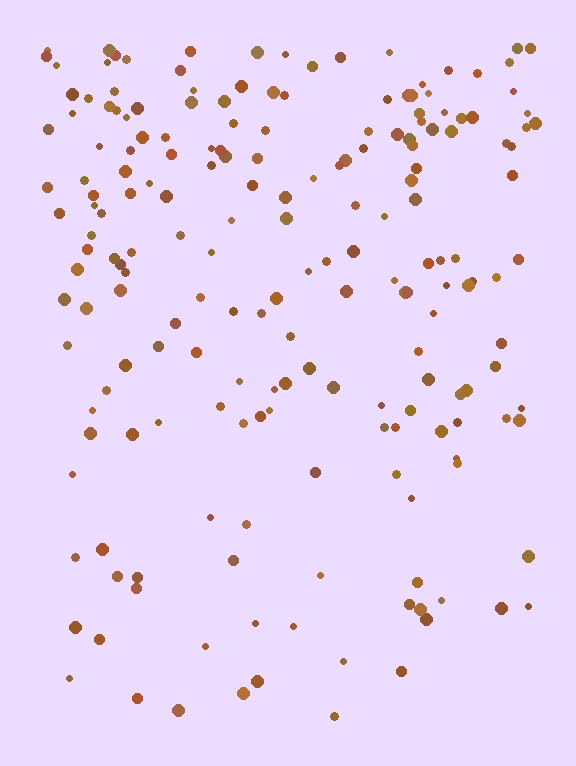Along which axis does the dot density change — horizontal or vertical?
Vertical.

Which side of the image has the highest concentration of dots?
The top.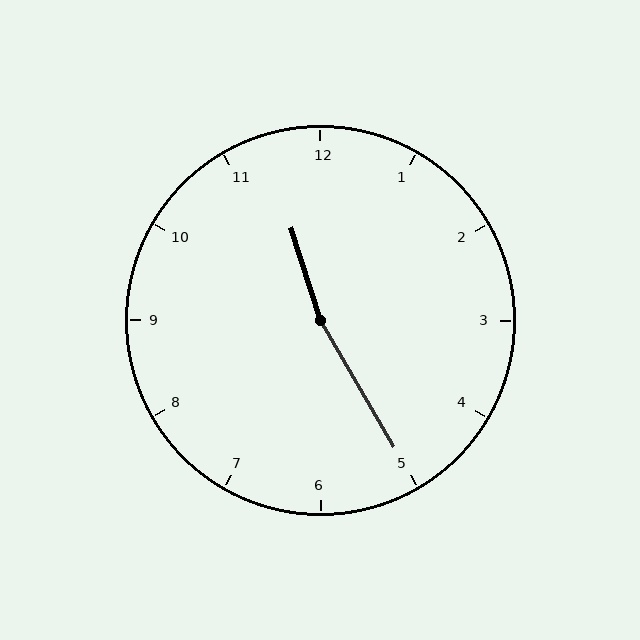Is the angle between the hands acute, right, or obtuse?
It is obtuse.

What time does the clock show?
11:25.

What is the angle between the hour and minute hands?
Approximately 168 degrees.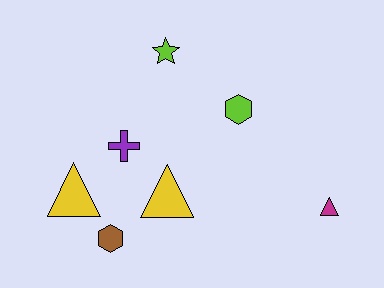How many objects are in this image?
There are 7 objects.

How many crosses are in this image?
There is 1 cross.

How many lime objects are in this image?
There are 2 lime objects.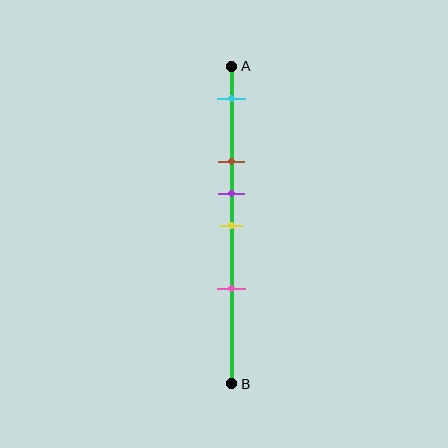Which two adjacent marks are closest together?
The purple and yellow marks are the closest adjacent pair.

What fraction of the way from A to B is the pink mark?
The pink mark is approximately 70% (0.7) of the way from A to B.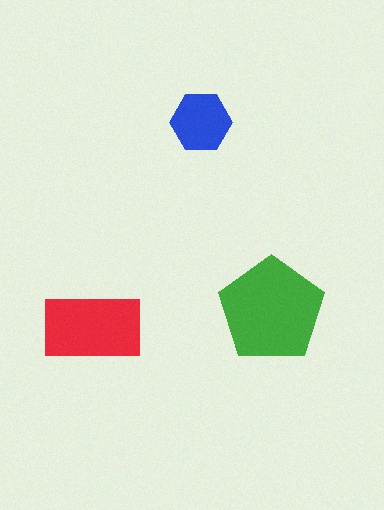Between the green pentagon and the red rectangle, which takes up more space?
The green pentagon.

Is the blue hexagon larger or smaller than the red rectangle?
Smaller.